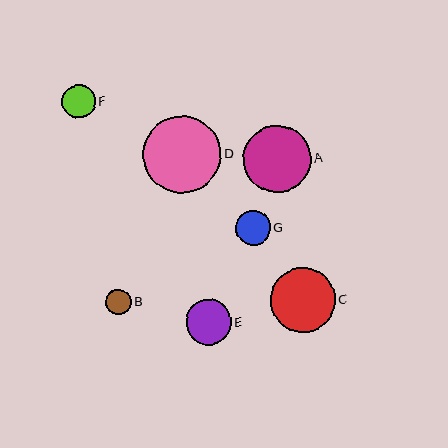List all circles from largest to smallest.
From largest to smallest: D, A, C, E, G, F, B.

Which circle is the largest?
Circle D is the largest with a size of approximately 78 pixels.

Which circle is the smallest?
Circle B is the smallest with a size of approximately 25 pixels.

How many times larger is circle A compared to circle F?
Circle A is approximately 2.0 times the size of circle F.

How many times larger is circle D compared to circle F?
Circle D is approximately 2.3 times the size of circle F.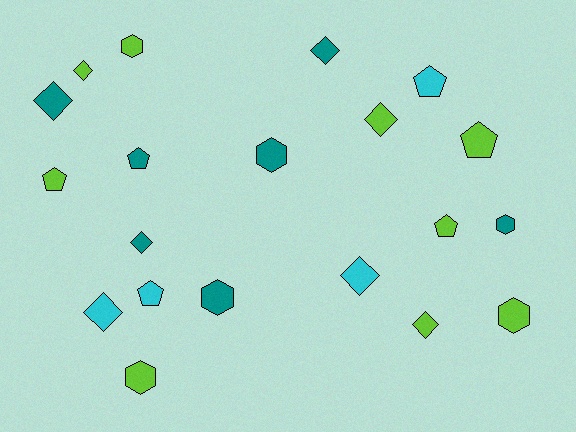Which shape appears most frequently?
Diamond, with 8 objects.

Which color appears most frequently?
Lime, with 9 objects.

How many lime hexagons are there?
There are 3 lime hexagons.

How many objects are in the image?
There are 20 objects.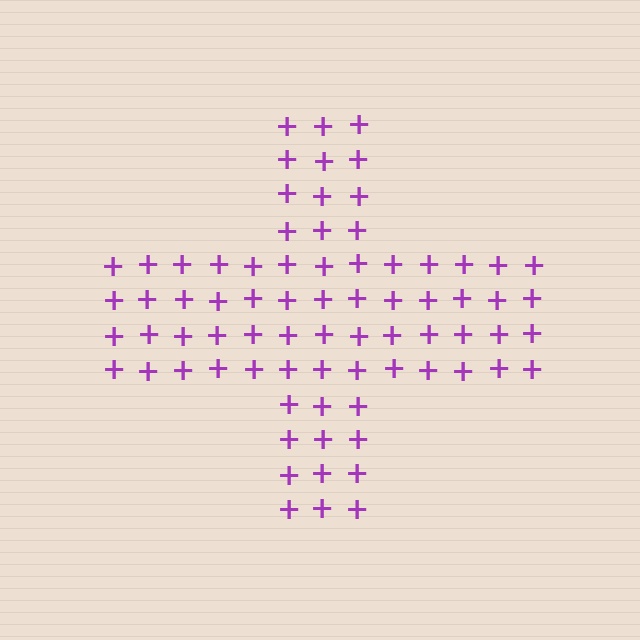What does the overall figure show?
The overall figure shows a cross.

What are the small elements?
The small elements are plus signs.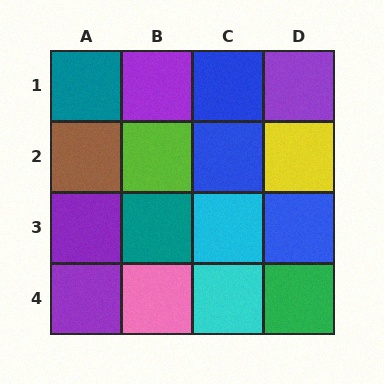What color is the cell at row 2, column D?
Yellow.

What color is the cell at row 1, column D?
Purple.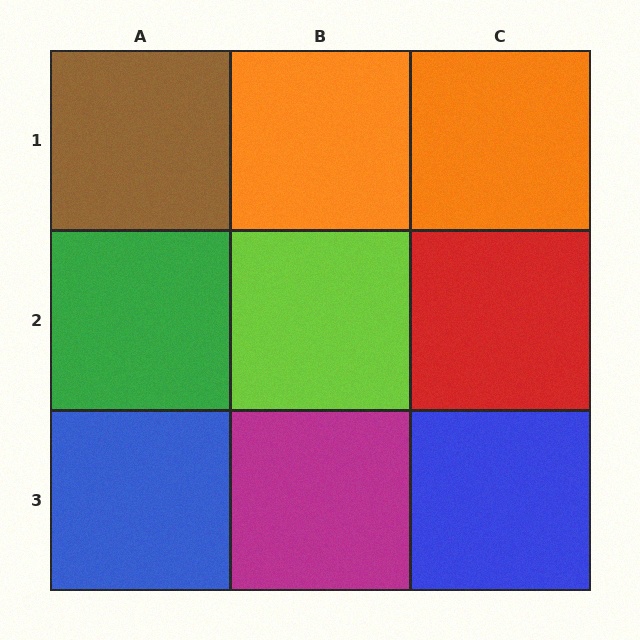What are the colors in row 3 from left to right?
Blue, magenta, blue.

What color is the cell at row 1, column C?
Orange.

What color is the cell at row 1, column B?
Orange.